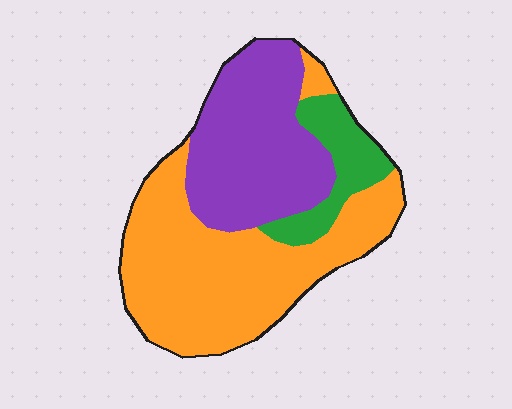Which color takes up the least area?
Green, at roughly 15%.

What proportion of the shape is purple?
Purple covers roughly 35% of the shape.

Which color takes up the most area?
Orange, at roughly 50%.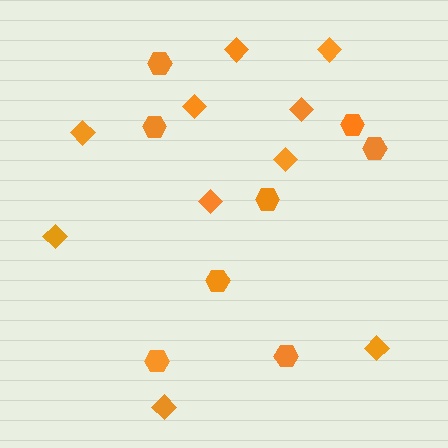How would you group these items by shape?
There are 2 groups: one group of hexagons (8) and one group of diamonds (10).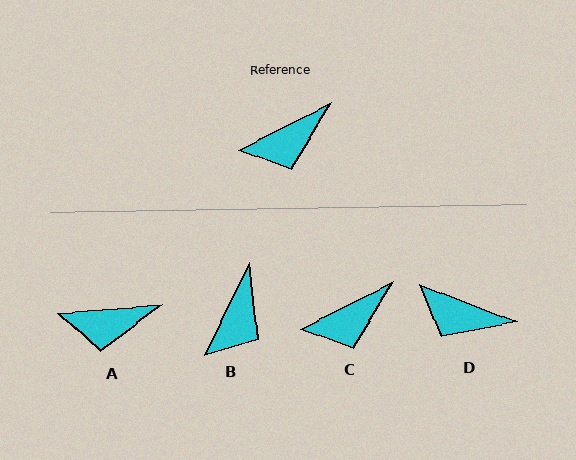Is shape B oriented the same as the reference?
No, it is off by about 38 degrees.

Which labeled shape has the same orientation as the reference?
C.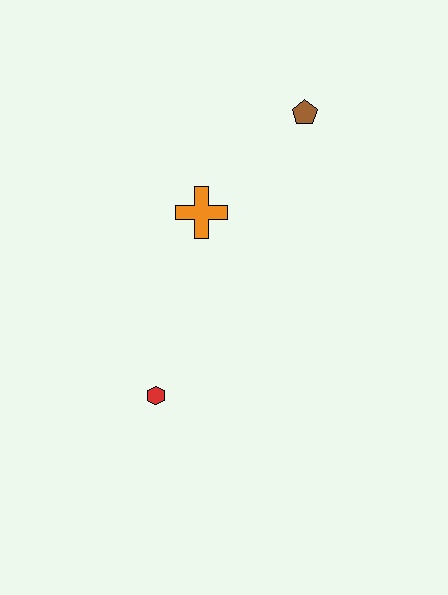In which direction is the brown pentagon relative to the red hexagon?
The brown pentagon is above the red hexagon.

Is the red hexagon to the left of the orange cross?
Yes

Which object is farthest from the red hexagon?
The brown pentagon is farthest from the red hexagon.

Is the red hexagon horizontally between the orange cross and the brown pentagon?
No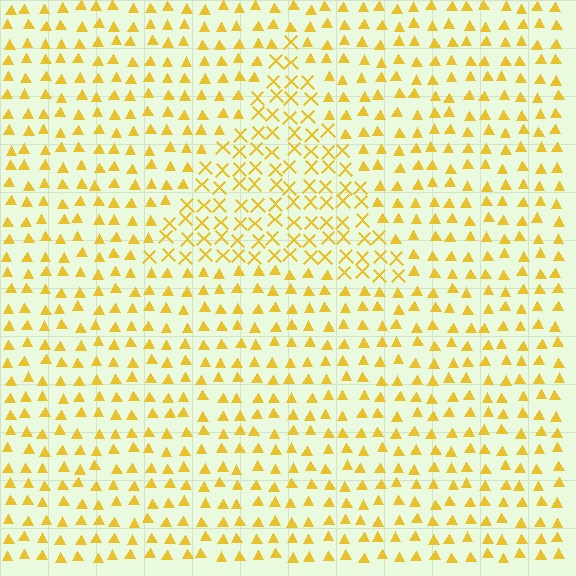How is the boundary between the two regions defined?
The boundary is defined by a change in element shape: X marks inside vs. triangles outside. All elements share the same color and spacing.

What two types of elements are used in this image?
The image uses X marks inside the triangle region and triangles outside it.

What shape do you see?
I see a triangle.